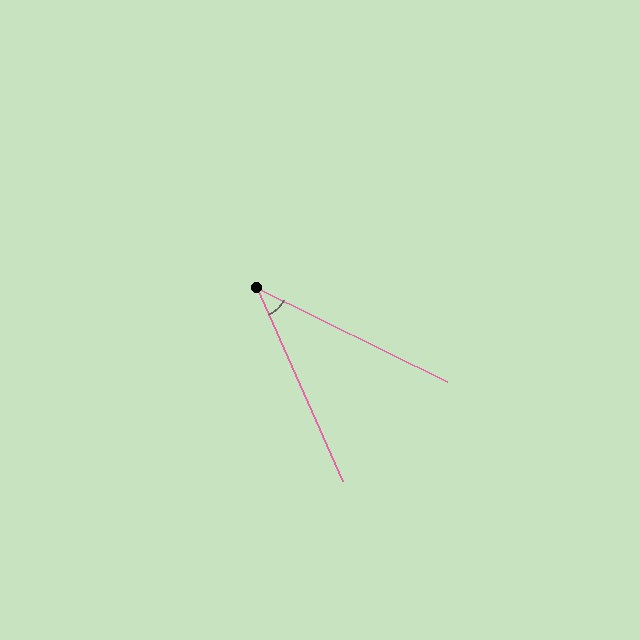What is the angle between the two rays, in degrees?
Approximately 40 degrees.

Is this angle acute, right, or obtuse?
It is acute.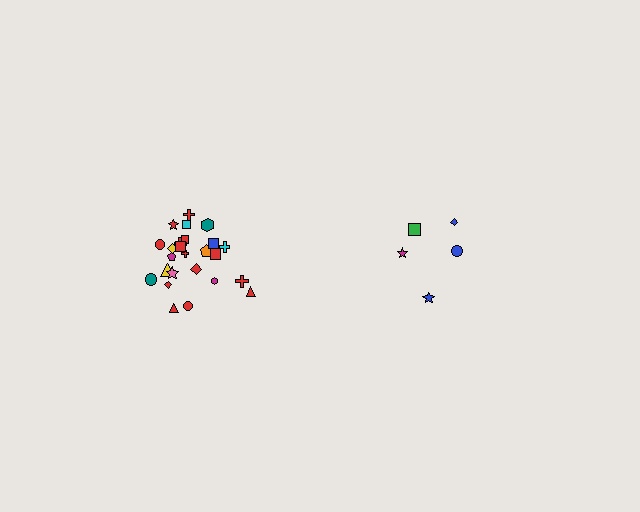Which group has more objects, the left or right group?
The left group.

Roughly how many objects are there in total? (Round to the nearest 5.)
Roughly 30 objects in total.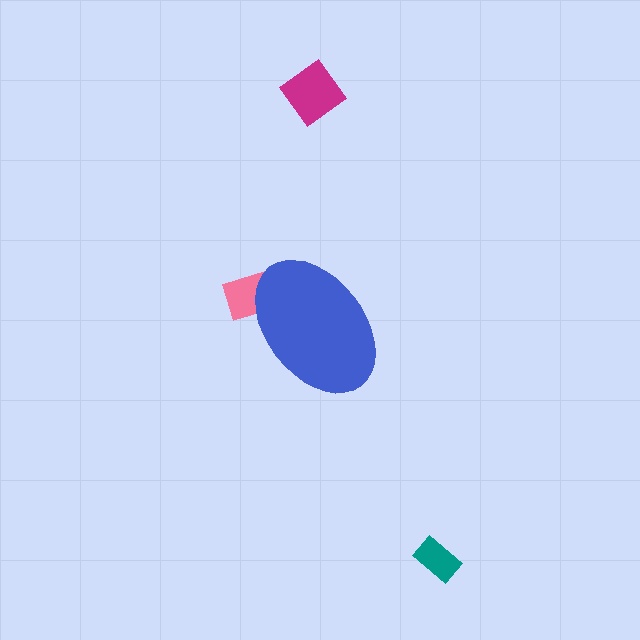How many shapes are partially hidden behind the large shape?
1 shape is partially hidden.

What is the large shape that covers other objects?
A blue ellipse.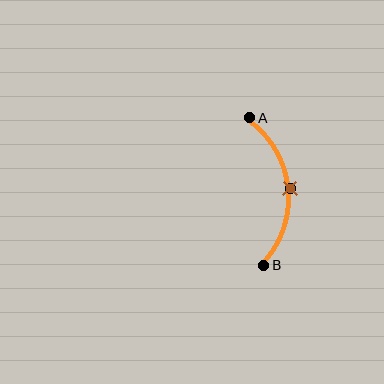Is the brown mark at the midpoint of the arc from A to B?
Yes. The brown mark lies on the arc at equal arc-length from both A and B — it is the arc midpoint.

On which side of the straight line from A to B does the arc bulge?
The arc bulges to the right of the straight line connecting A and B.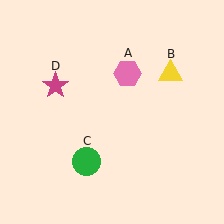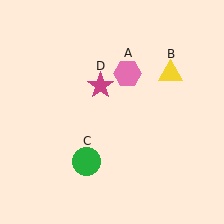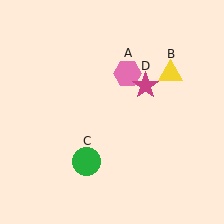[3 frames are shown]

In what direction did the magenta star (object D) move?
The magenta star (object D) moved right.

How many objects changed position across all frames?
1 object changed position: magenta star (object D).